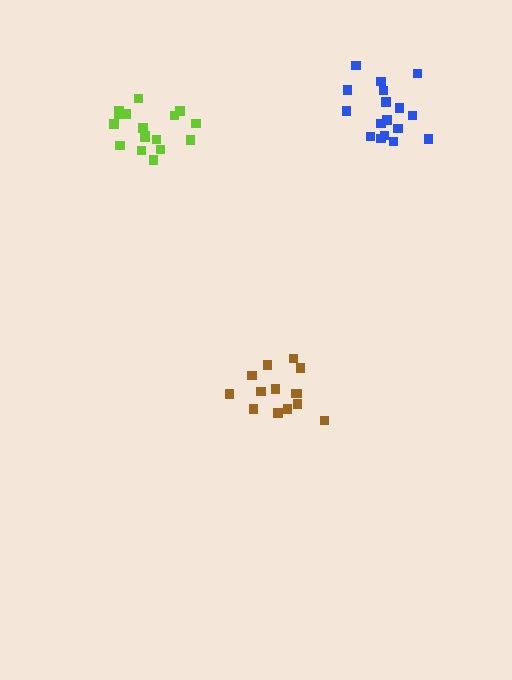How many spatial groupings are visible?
There are 3 spatial groupings.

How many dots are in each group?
Group 1: 17 dots, Group 2: 17 dots, Group 3: 14 dots (48 total).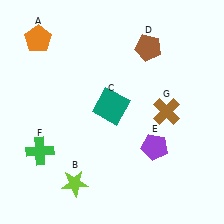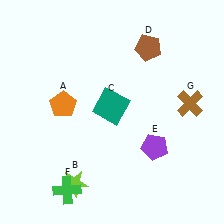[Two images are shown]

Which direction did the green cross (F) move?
The green cross (F) moved down.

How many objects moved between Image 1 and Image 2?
3 objects moved between the two images.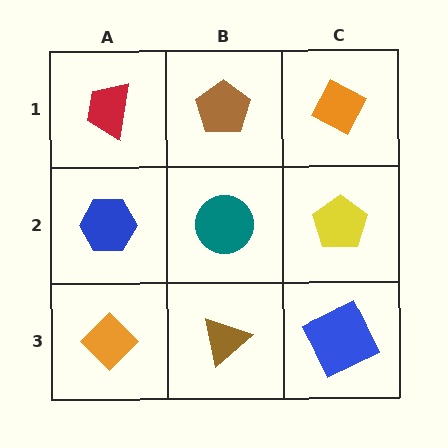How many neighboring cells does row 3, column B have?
3.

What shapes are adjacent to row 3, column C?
A yellow pentagon (row 2, column C), a brown triangle (row 3, column B).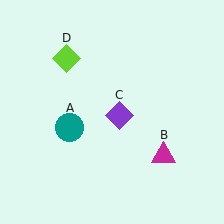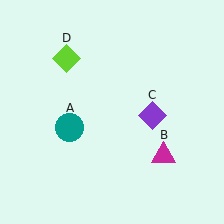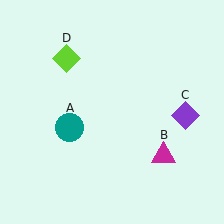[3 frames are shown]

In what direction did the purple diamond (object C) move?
The purple diamond (object C) moved right.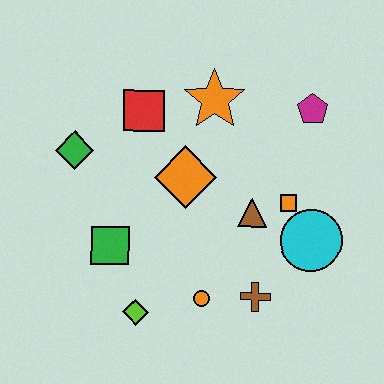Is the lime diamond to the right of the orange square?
No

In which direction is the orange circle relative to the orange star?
The orange circle is below the orange star.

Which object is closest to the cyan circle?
The orange square is closest to the cyan circle.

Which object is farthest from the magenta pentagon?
The lime diamond is farthest from the magenta pentagon.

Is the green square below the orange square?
Yes